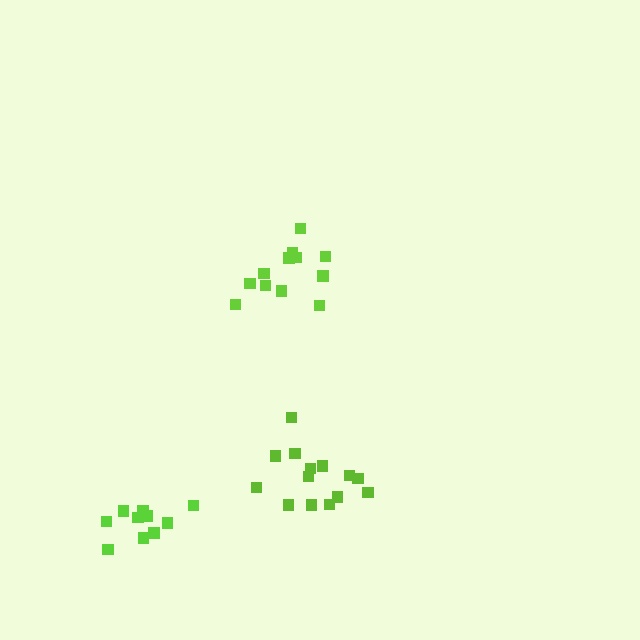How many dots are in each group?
Group 1: 14 dots, Group 2: 12 dots, Group 3: 10 dots (36 total).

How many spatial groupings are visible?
There are 3 spatial groupings.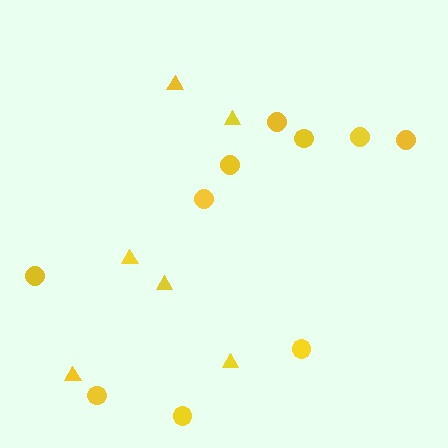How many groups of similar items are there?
There are 2 groups: one group of circles (10) and one group of triangles (6).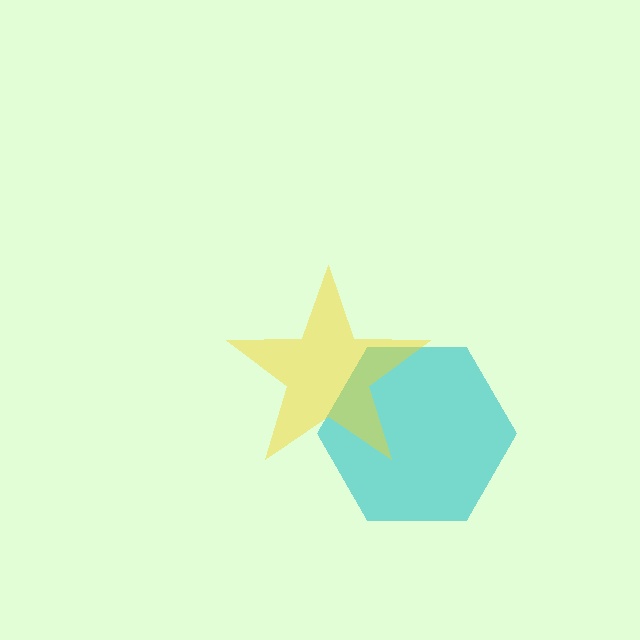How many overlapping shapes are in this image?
There are 2 overlapping shapes in the image.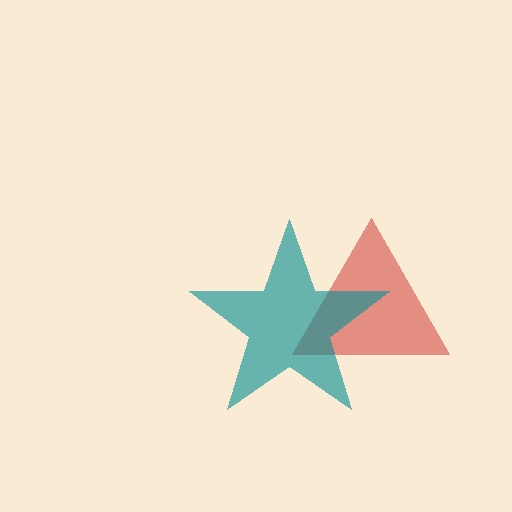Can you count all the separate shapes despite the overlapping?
Yes, there are 2 separate shapes.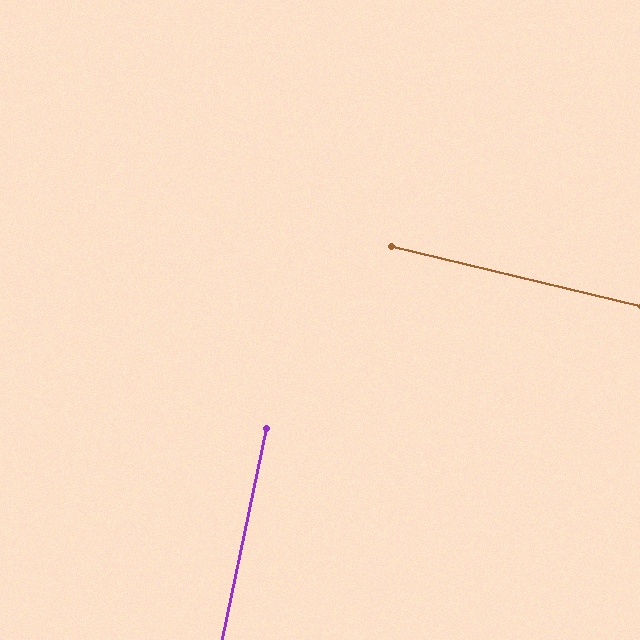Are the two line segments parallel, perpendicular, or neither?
Perpendicular — they meet at approximately 88°.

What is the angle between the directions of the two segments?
Approximately 88 degrees.